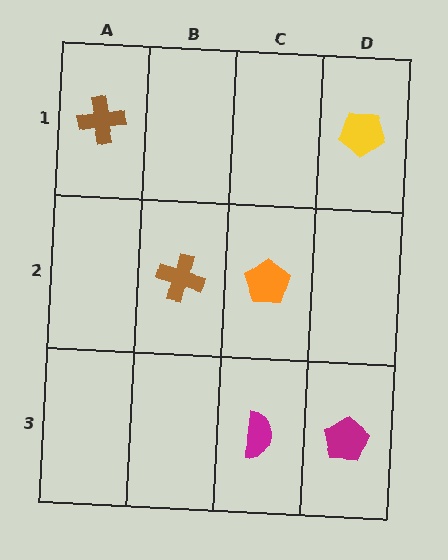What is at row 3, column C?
A magenta semicircle.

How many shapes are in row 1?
2 shapes.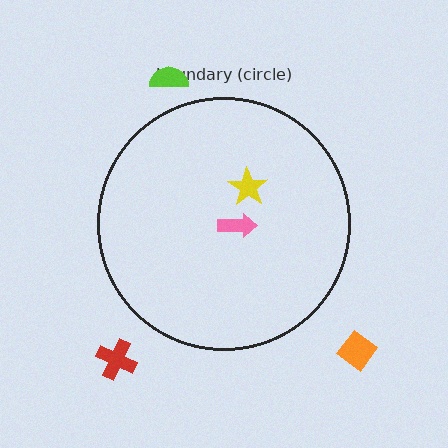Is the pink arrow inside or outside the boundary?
Inside.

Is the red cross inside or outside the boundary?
Outside.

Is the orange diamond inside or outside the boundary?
Outside.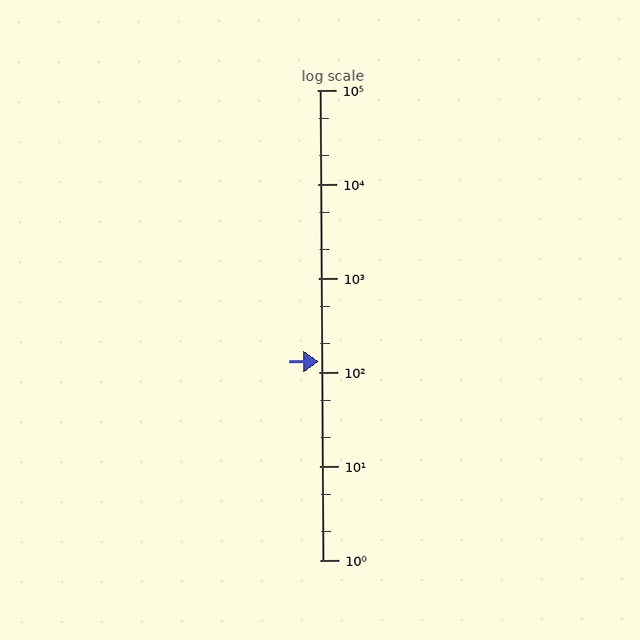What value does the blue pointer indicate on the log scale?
The pointer indicates approximately 130.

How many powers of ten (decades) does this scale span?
The scale spans 5 decades, from 1 to 100000.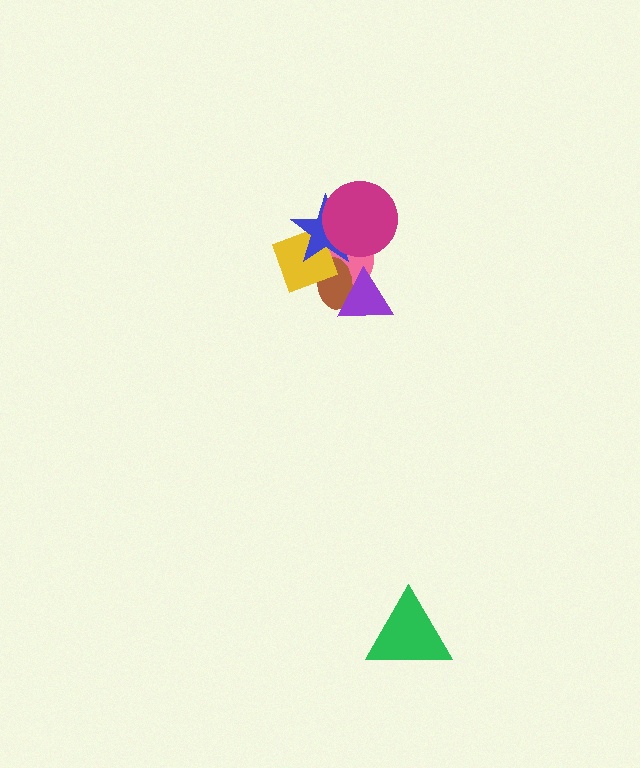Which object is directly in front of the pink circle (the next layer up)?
The brown ellipse is directly in front of the pink circle.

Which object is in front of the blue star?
The magenta circle is in front of the blue star.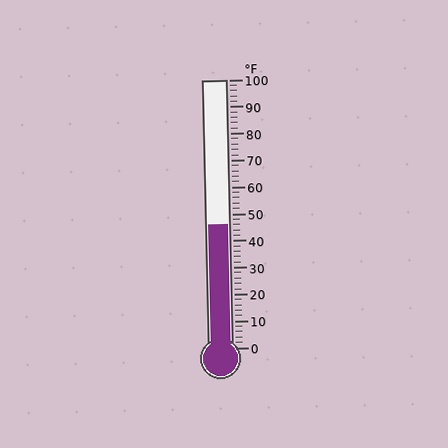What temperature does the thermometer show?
The thermometer shows approximately 46°F.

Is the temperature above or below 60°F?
The temperature is below 60°F.